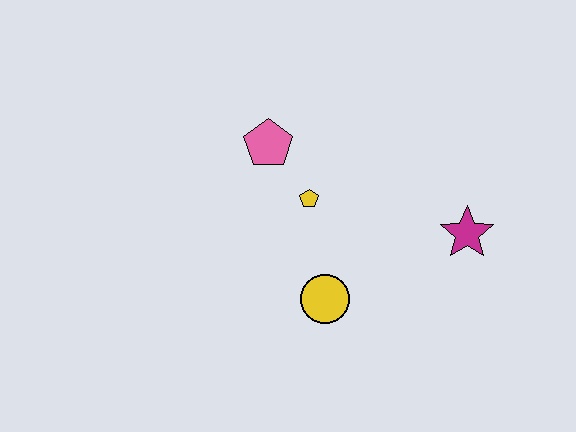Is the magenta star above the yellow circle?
Yes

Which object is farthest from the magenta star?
The pink pentagon is farthest from the magenta star.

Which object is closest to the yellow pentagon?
The pink pentagon is closest to the yellow pentagon.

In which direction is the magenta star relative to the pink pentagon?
The magenta star is to the right of the pink pentagon.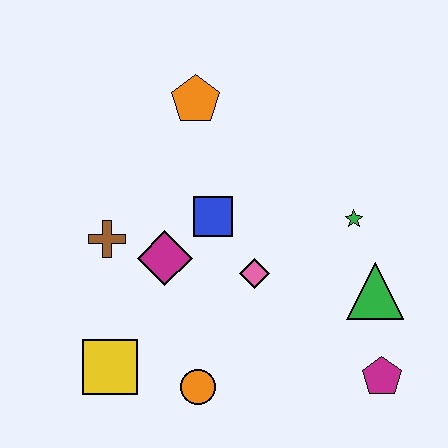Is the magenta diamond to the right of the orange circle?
No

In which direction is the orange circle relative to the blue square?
The orange circle is below the blue square.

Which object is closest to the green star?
The green triangle is closest to the green star.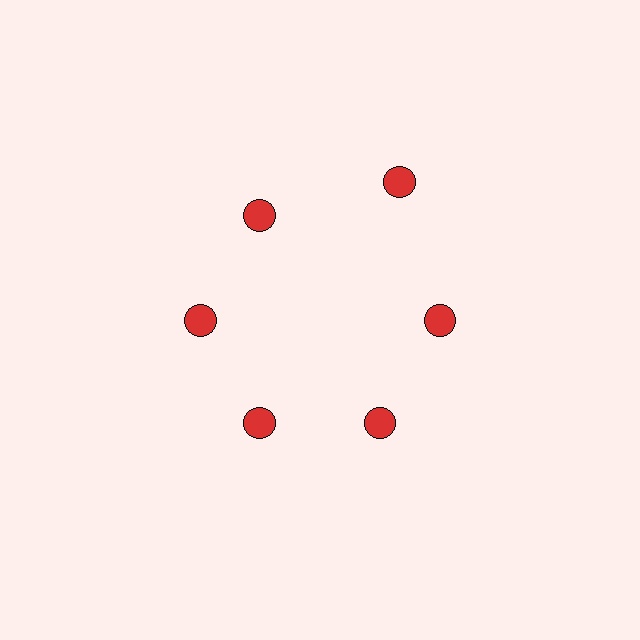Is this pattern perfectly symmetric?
No. The 6 red circles are arranged in a ring, but one element near the 1 o'clock position is pushed outward from the center, breaking the 6-fold rotational symmetry.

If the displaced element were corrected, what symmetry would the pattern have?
It would have 6-fold rotational symmetry — the pattern would map onto itself every 60 degrees.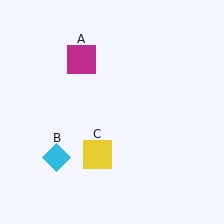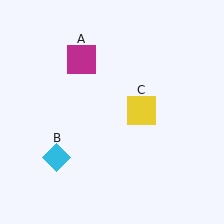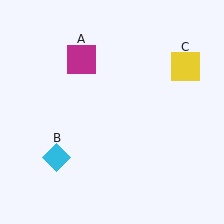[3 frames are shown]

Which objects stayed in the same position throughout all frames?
Magenta square (object A) and cyan diamond (object B) remained stationary.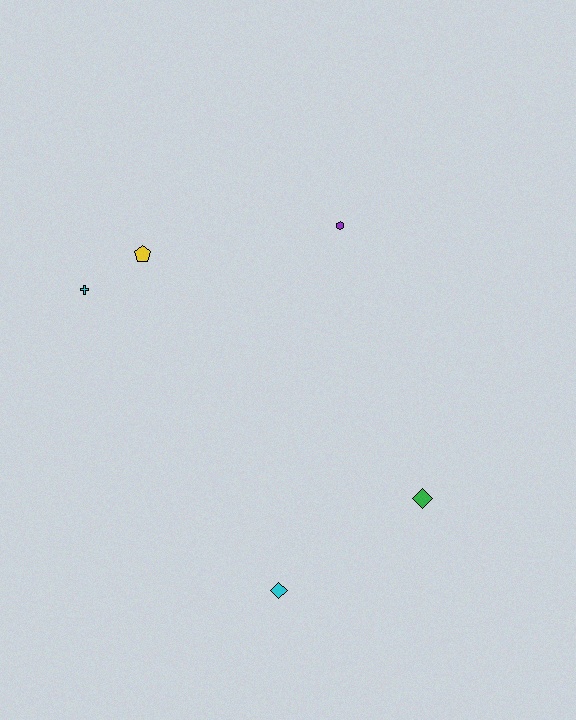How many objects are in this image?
There are 5 objects.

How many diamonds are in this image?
There are 2 diamonds.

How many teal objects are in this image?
There are no teal objects.